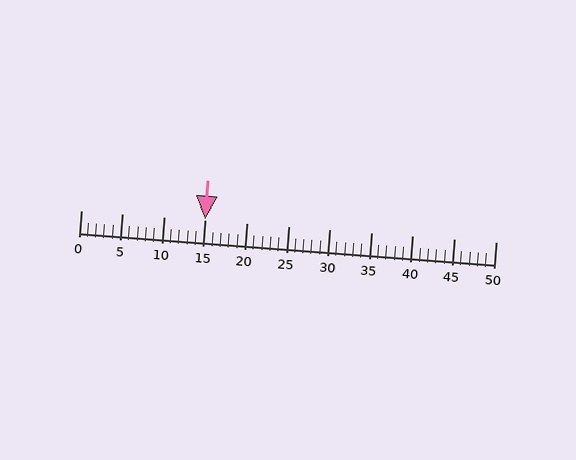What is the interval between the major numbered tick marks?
The major tick marks are spaced 5 units apart.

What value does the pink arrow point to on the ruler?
The pink arrow points to approximately 15.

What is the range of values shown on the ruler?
The ruler shows values from 0 to 50.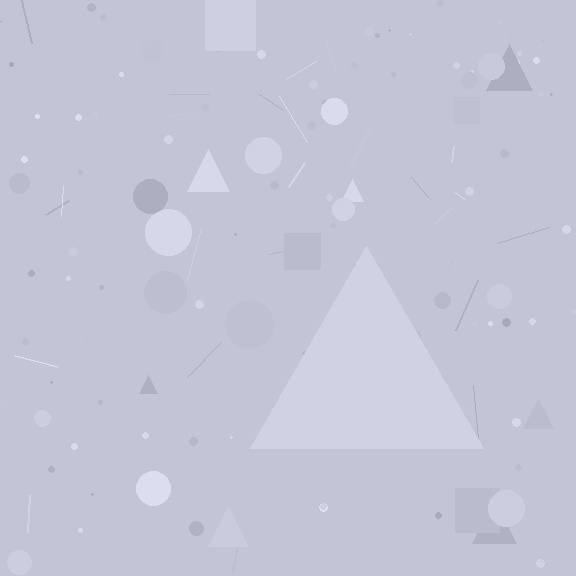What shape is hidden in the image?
A triangle is hidden in the image.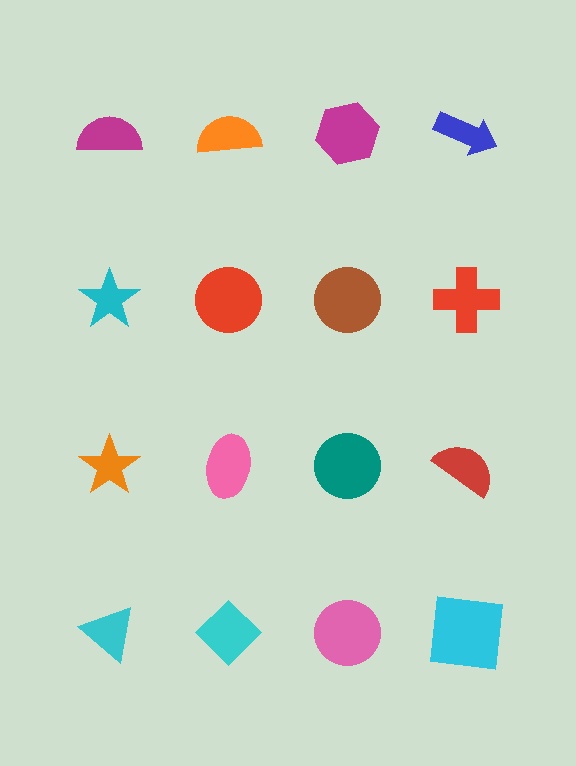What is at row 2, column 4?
A red cross.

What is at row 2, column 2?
A red circle.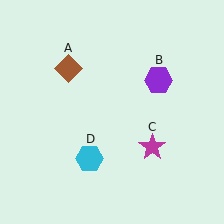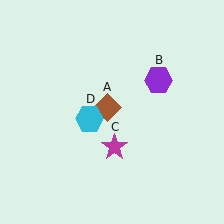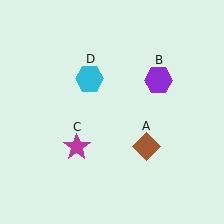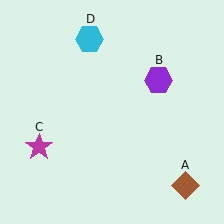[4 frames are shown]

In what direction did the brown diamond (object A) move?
The brown diamond (object A) moved down and to the right.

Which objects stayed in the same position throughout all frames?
Purple hexagon (object B) remained stationary.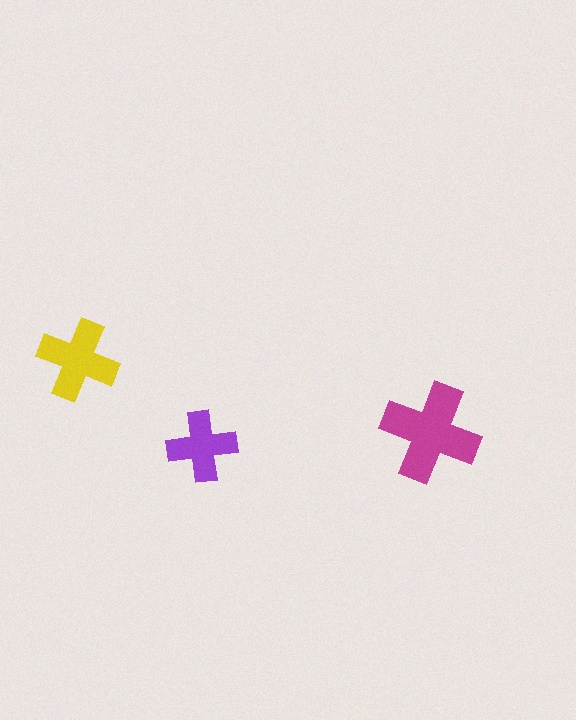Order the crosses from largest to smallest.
the magenta one, the yellow one, the purple one.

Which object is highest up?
The yellow cross is topmost.